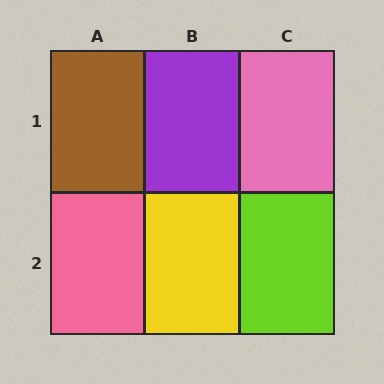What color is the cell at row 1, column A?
Brown.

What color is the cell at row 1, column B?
Purple.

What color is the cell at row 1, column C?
Pink.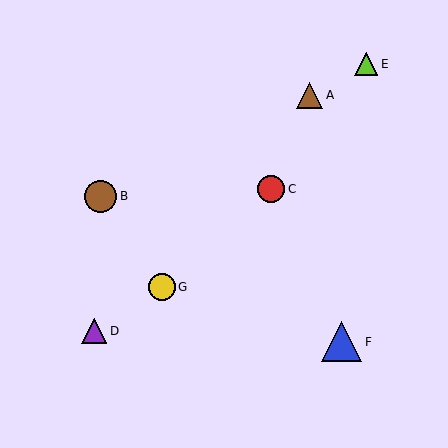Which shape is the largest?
The blue triangle (labeled F) is the largest.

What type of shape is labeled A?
Shape A is a brown triangle.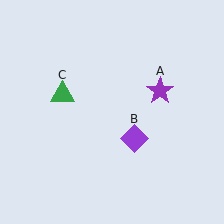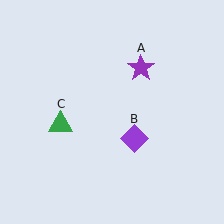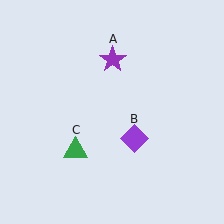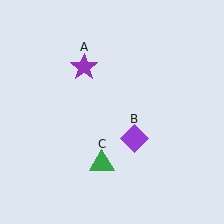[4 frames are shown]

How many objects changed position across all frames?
2 objects changed position: purple star (object A), green triangle (object C).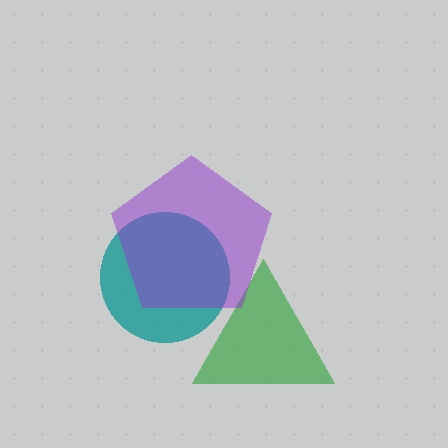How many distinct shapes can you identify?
There are 3 distinct shapes: a teal circle, a green triangle, a purple pentagon.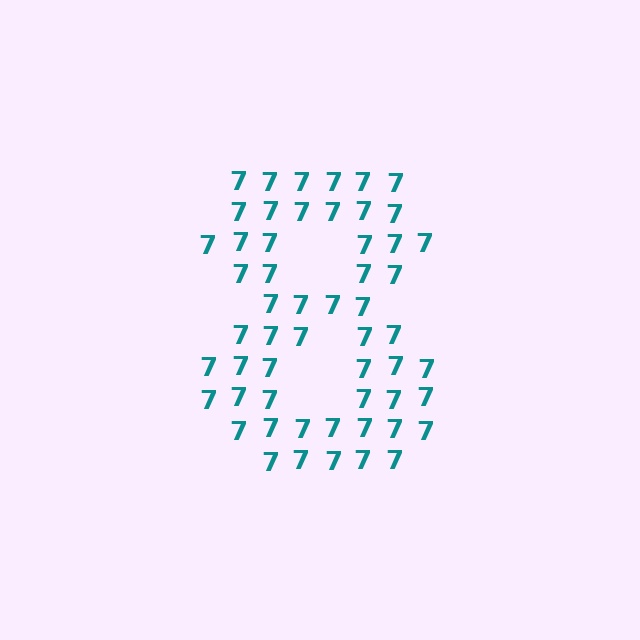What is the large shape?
The large shape is the digit 8.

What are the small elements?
The small elements are digit 7's.